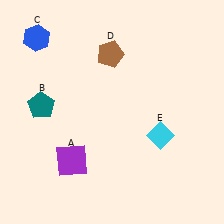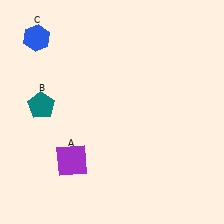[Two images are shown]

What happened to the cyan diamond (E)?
The cyan diamond (E) was removed in Image 2. It was in the bottom-right area of Image 1.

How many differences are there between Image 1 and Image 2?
There are 2 differences between the two images.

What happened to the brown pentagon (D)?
The brown pentagon (D) was removed in Image 2. It was in the top-left area of Image 1.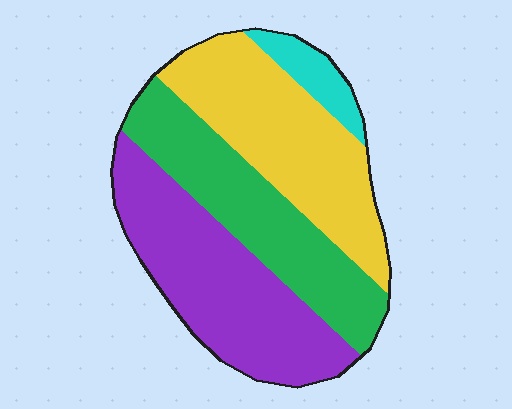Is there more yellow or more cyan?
Yellow.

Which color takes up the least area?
Cyan, at roughly 5%.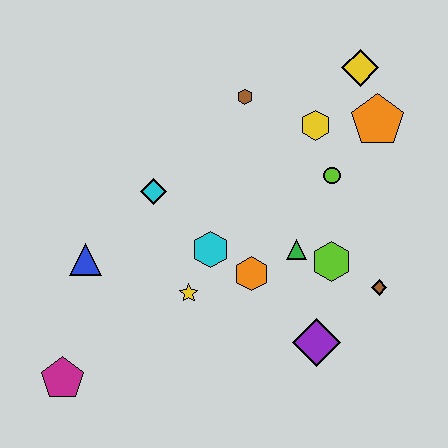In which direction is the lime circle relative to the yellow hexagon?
The lime circle is below the yellow hexagon.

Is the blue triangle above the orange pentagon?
No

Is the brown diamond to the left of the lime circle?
No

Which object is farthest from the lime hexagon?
The magenta pentagon is farthest from the lime hexagon.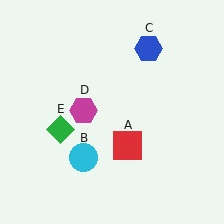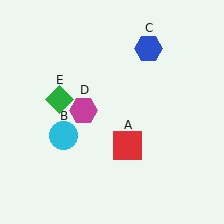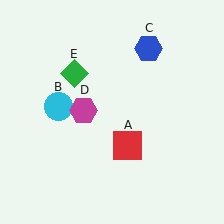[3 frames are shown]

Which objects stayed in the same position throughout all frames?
Red square (object A) and blue hexagon (object C) and magenta hexagon (object D) remained stationary.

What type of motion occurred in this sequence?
The cyan circle (object B), green diamond (object E) rotated clockwise around the center of the scene.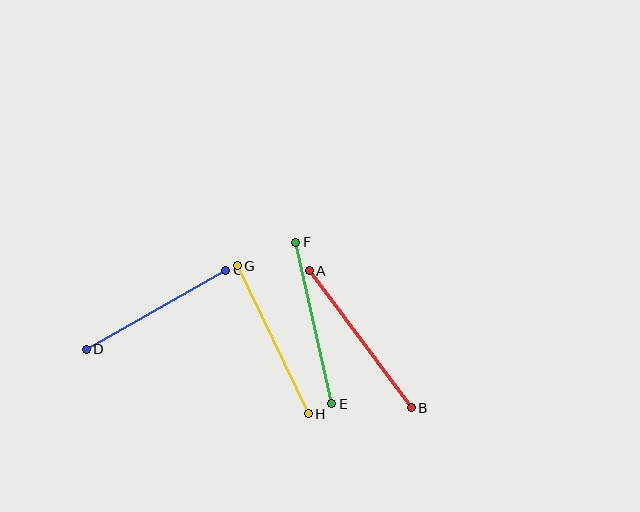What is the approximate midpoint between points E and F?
The midpoint is at approximately (314, 323) pixels.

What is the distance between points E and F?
The distance is approximately 165 pixels.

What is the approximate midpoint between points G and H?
The midpoint is at approximately (273, 340) pixels.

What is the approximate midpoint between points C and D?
The midpoint is at approximately (156, 310) pixels.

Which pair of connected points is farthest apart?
Points A and B are farthest apart.